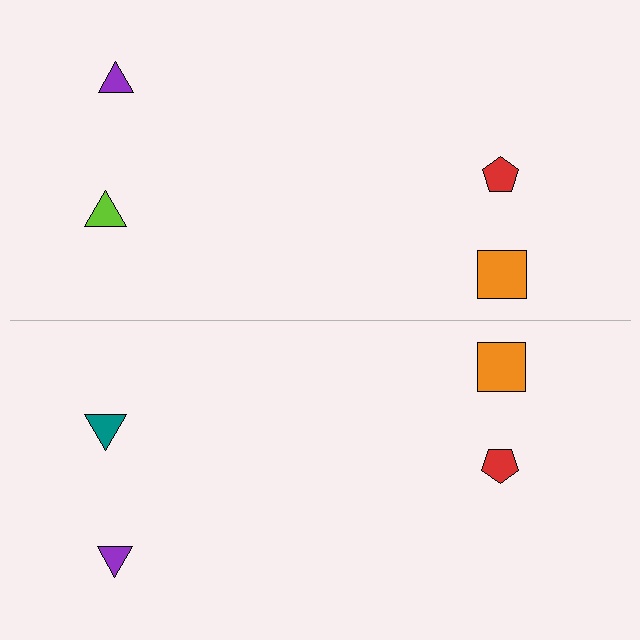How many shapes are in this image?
There are 8 shapes in this image.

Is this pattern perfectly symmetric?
No, the pattern is not perfectly symmetric. The teal triangle on the bottom side breaks the symmetry — its mirror counterpart is lime.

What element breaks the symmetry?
The teal triangle on the bottom side breaks the symmetry — its mirror counterpart is lime.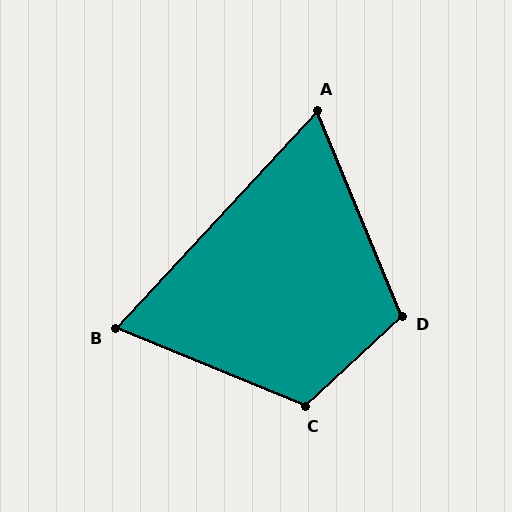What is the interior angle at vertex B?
Approximately 69 degrees (acute).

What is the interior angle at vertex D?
Approximately 111 degrees (obtuse).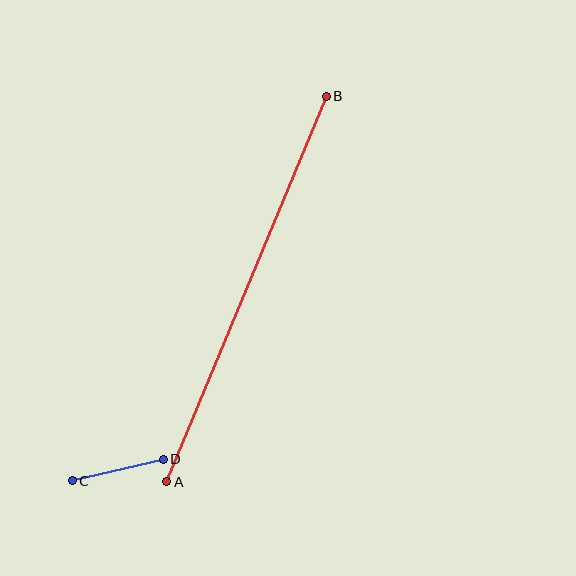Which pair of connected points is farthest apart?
Points A and B are farthest apart.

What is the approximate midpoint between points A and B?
The midpoint is at approximately (247, 289) pixels.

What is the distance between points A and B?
The distance is approximately 417 pixels.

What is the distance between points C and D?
The distance is approximately 93 pixels.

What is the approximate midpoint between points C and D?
The midpoint is at approximately (118, 470) pixels.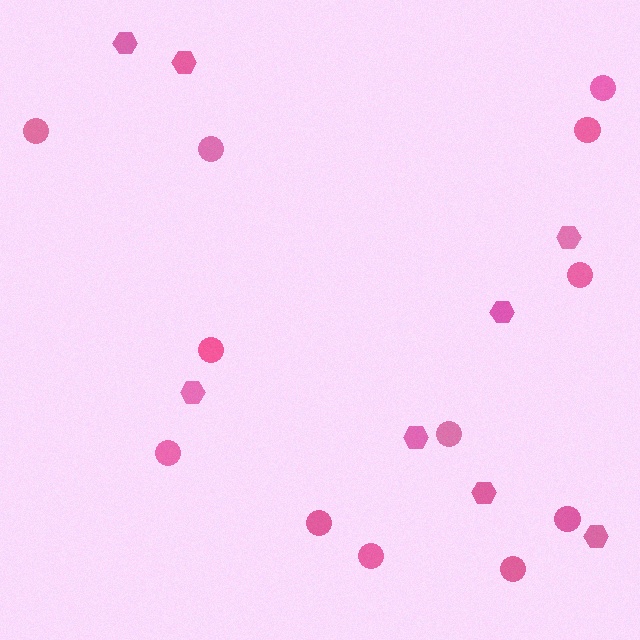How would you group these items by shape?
There are 2 groups: one group of circles (12) and one group of hexagons (8).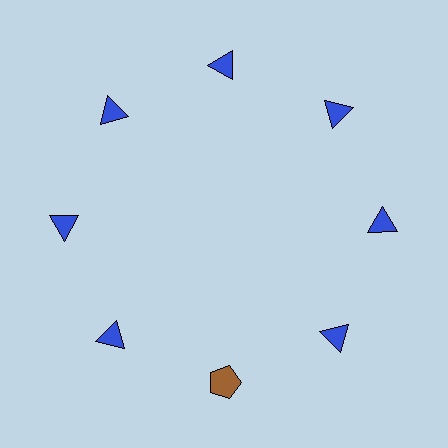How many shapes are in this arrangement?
There are 8 shapes arranged in a ring pattern.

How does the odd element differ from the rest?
It differs in both color (brown instead of blue) and shape (pentagon instead of triangle).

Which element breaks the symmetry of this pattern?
The brown pentagon at roughly the 6 o'clock position breaks the symmetry. All other shapes are blue triangles.